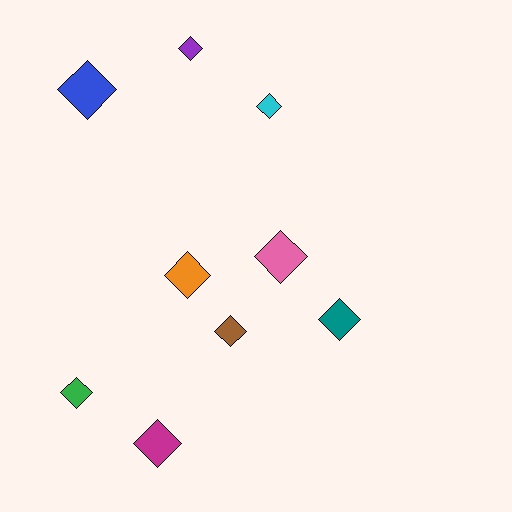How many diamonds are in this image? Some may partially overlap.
There are 9 diamonds.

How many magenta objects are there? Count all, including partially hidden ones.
There is 1 magenta object.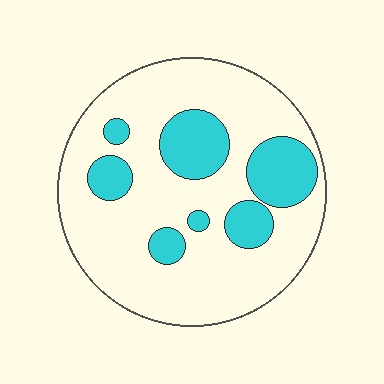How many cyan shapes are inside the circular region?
7.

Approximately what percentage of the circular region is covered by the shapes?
Approximately 25%.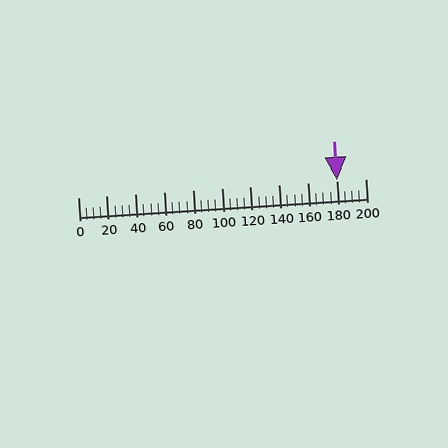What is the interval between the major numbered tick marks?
The major tick marks are spaced 20 units apart.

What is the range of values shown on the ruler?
The ruler shows values from 0 to 200.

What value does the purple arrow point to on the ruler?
The purple arrow points to approximately 180.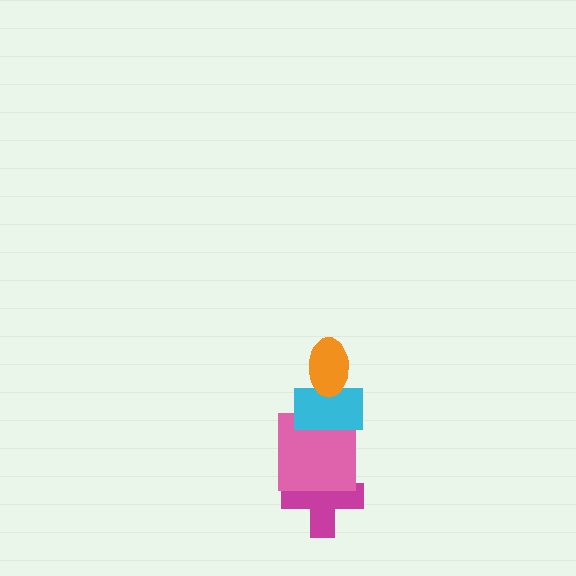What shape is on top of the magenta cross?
The pink square is on top of the magenta cross.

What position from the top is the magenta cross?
The magenta cross is 4th from the top.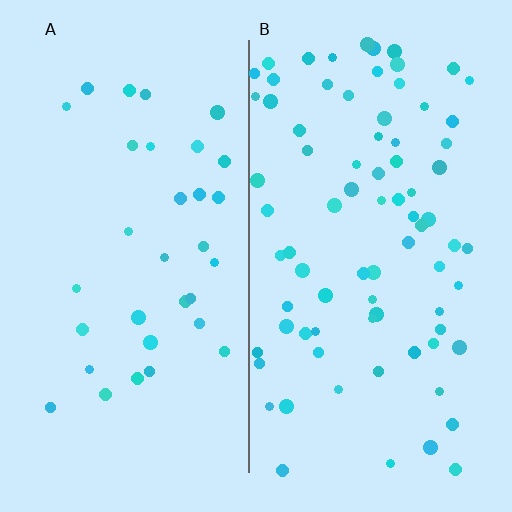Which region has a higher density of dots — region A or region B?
B (the right).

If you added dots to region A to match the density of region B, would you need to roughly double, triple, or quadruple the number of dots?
Approximately double.